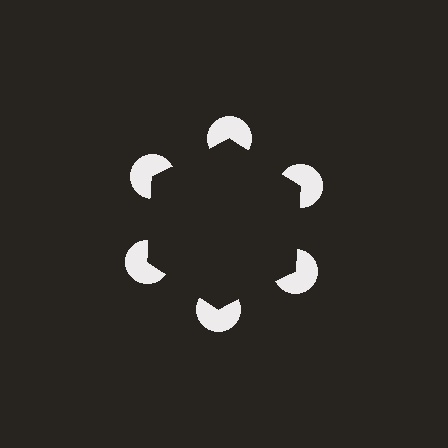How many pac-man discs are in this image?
There are 6 — one at each vertex of the illusory hexagon.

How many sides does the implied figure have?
6 sides.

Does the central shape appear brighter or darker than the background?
It typically appears slightly darker than the background, even though no actual brightness change is drawn.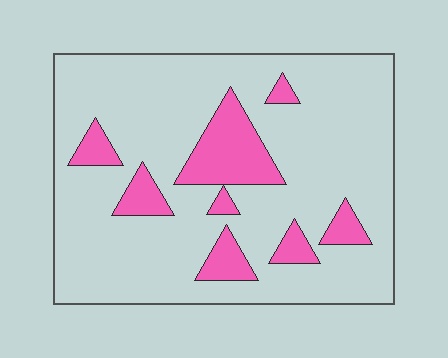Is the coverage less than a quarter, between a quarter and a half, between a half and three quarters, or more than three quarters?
Less than a quarter.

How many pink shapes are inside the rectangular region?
8.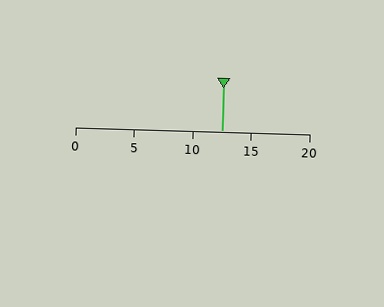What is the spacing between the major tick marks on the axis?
The major ticks are spaced 5 apart.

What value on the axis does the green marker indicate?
The marker indicates approximately 12.5.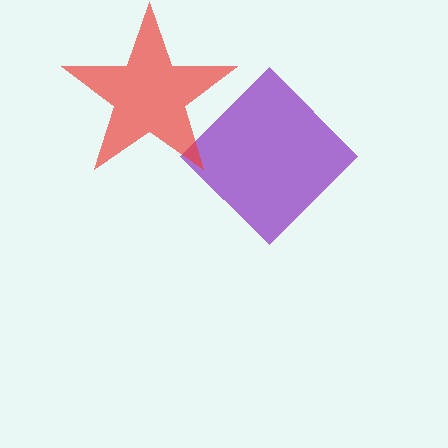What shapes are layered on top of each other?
The layered shapes are: a purple diamond, a red star.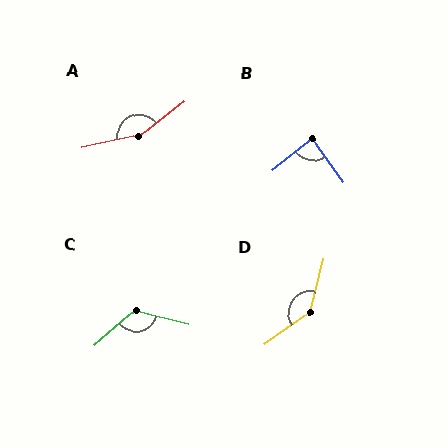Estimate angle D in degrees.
Approximately 141 degrees.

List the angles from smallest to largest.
B (87°), C (125°), D (141°), A (154°).